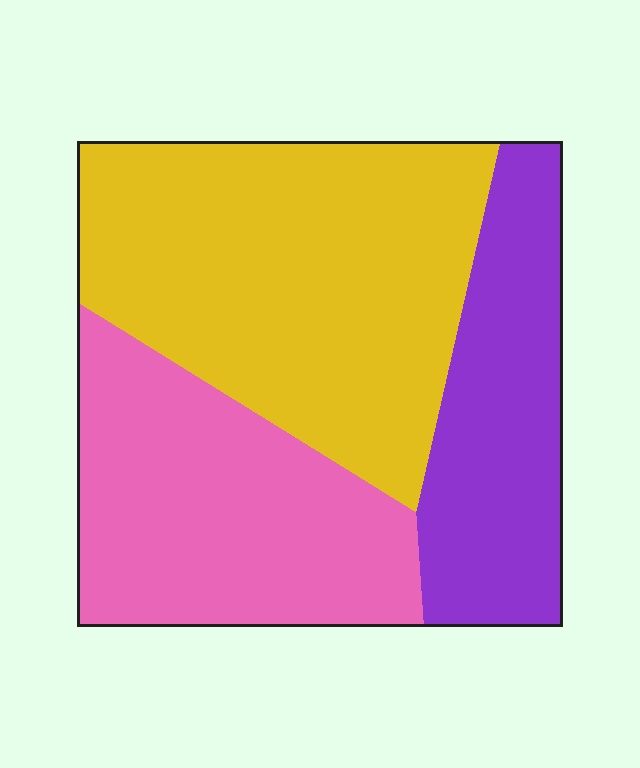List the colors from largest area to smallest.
From largest to smallest: yellow, pink, purple.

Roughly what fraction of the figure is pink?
Pink takes up about one third (1/3) of the figure.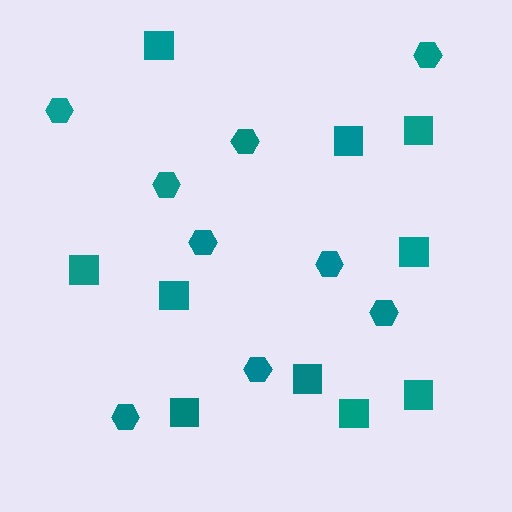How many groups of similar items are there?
There are 2 groups: one group of hexagons (9) and one group of squares (10).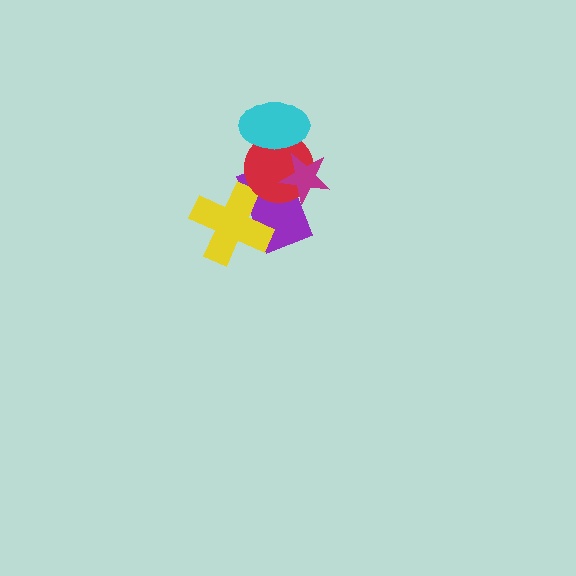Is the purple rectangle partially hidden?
Yes, it is partially covered by another shape.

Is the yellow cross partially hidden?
No, no other shape covers it.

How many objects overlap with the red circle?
3 objects overlap with the red circle.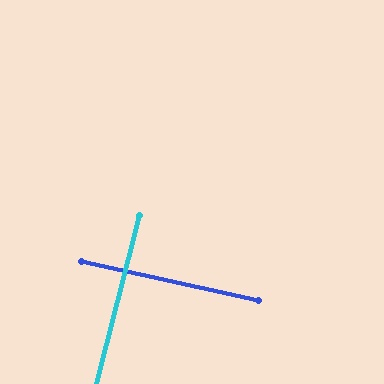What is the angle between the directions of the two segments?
Approximately 88 degrees.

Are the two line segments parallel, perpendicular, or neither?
Perpendicular — they meet at approximately 88°.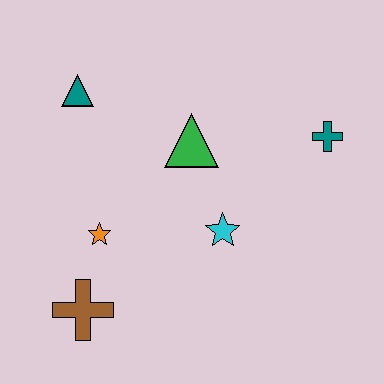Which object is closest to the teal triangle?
The green triangle is closest to the teal triangle.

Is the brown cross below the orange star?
Yes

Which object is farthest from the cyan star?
The teal triangle is farthest from the cyan star.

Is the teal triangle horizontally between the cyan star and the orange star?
No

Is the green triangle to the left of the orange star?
No